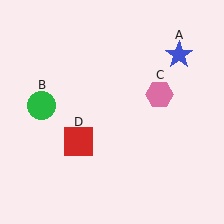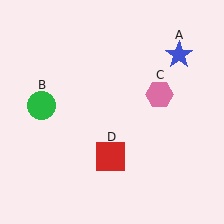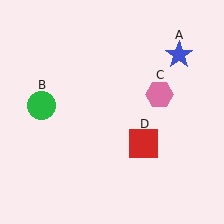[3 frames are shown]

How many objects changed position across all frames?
1 object changed position: red square (object D).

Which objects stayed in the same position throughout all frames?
Blue star (object A) and green circle (object B) and pink hexagon (object C) remained stationary.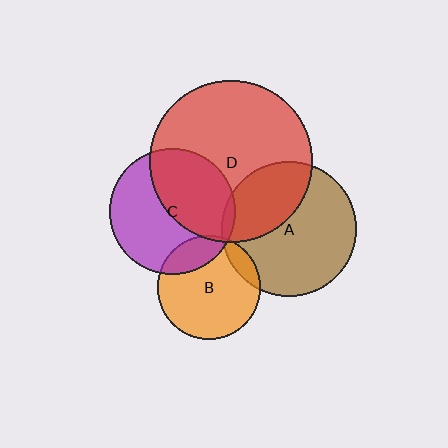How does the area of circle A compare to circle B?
Approximately 1.7 times.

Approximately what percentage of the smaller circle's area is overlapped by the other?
Approximately 5%.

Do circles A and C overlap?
Yes.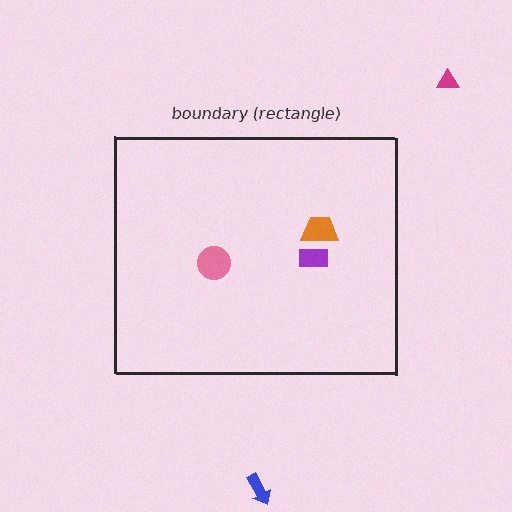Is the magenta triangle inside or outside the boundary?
Outside.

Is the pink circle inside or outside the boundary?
Inside.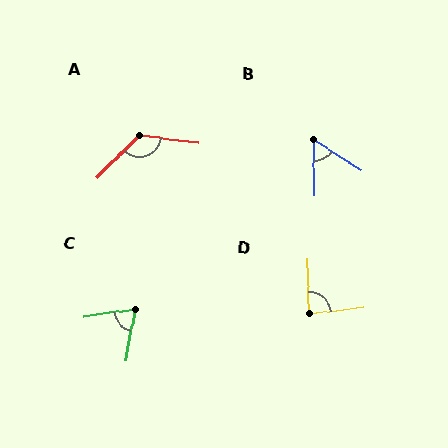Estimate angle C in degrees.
Approximately 71 degrees.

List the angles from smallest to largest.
B (57°), C (71°), D (85°), A (127°).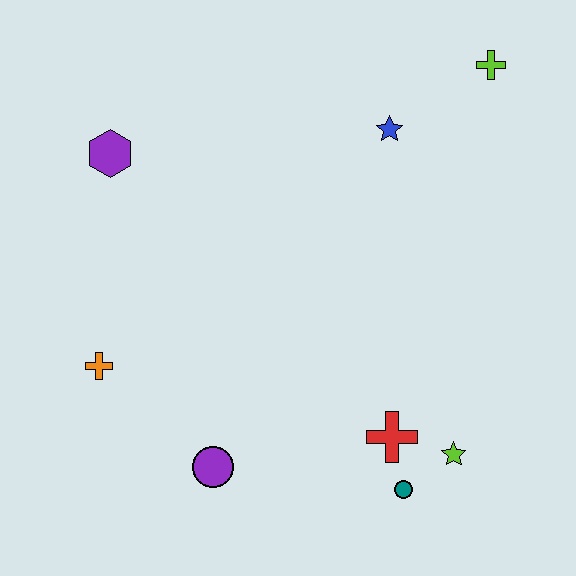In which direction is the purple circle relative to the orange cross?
The purple circle is to the right of the orange cross.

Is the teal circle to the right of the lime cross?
No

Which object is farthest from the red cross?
The purple hexagon is farthest from the red cross.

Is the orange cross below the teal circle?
No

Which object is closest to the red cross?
The teal circle is closest to the red cross.